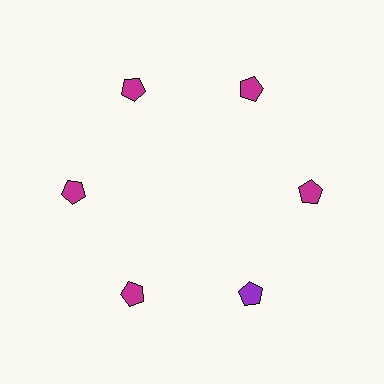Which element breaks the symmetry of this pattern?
The purple pentagon at roughly the 5 o'clock position breaks the symmetry. All other shapes are magenta pentagons.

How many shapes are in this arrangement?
There are 6 shapes arranged in a ring pattern.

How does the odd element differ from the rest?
It has a different color: purple instead of magenta.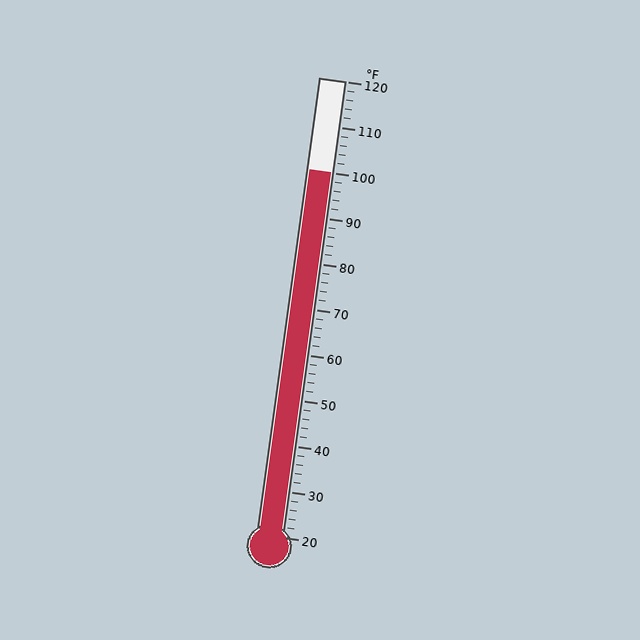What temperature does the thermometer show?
The thermometer shows approximately 100°F.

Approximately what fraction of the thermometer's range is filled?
The thermometer is filled to approximately 80% of its range.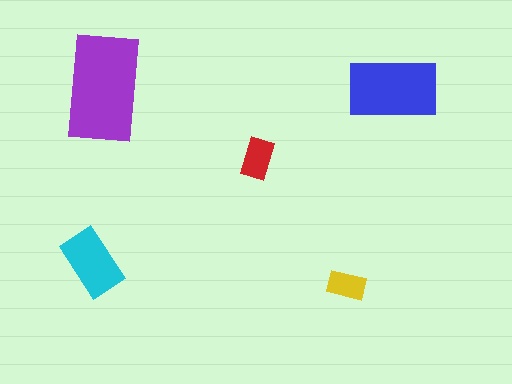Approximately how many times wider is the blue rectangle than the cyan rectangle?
About 1.5 times wider.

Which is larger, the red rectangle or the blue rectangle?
The blue one.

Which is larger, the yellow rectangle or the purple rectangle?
The purple one.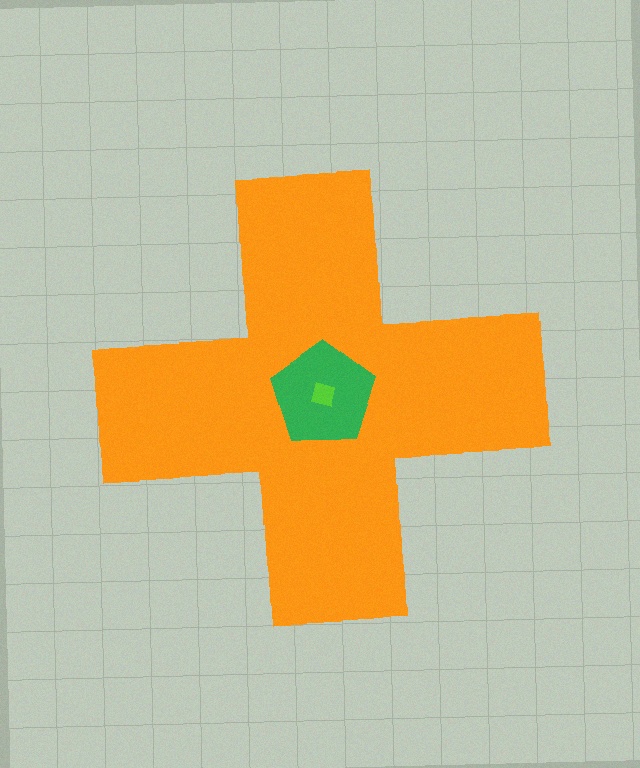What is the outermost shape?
The orange cross.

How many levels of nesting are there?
3.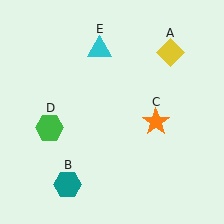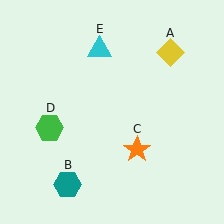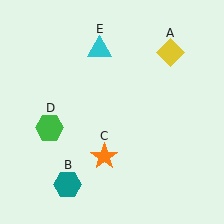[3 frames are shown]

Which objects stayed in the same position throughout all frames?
Yellow diamond (object A) and teal hexagon (object B) and green hexagon (object D) and cyan triangle (object E) remained stationary.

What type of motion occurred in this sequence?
The orange star (object C) rotated clockwise around the center of the scene.